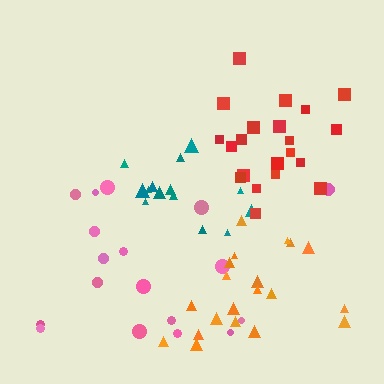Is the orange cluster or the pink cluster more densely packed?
Orange.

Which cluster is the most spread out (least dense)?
Pink.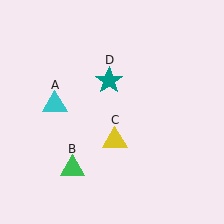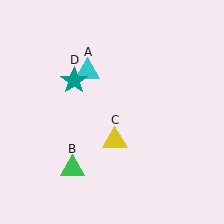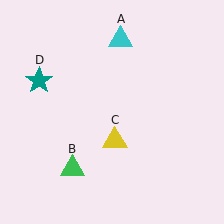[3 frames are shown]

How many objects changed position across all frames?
2 objects changed position: cyan triangle (object A), teal star (object D).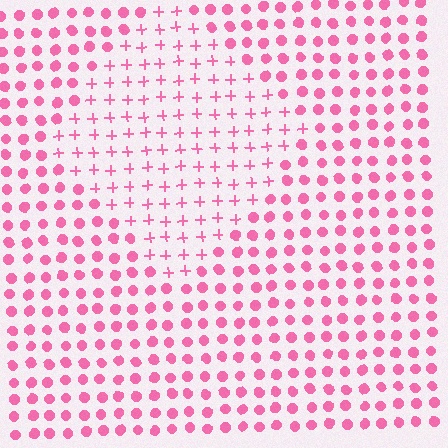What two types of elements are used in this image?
The image uses plus signs inside the diamond region and circles outside it.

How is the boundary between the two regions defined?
The boundary is defined by a change in element shape: plus signs inside vs. circles outside. All elements share the same color and spacing.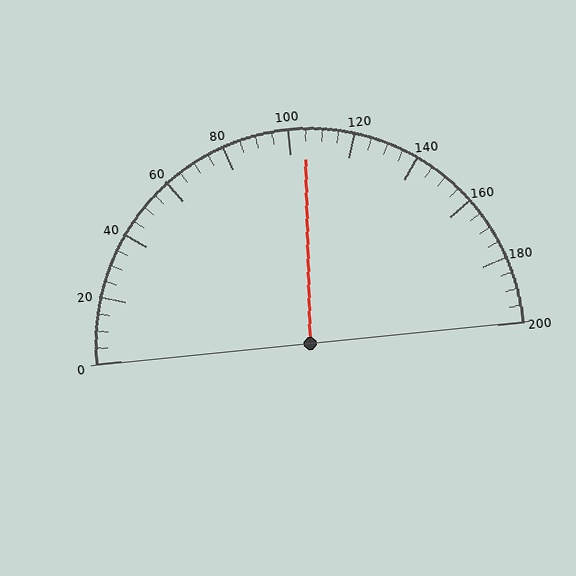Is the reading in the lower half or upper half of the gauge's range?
The reading is in the upper half of the range (0 to 200).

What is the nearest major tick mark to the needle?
The nearest major tick mark is 100.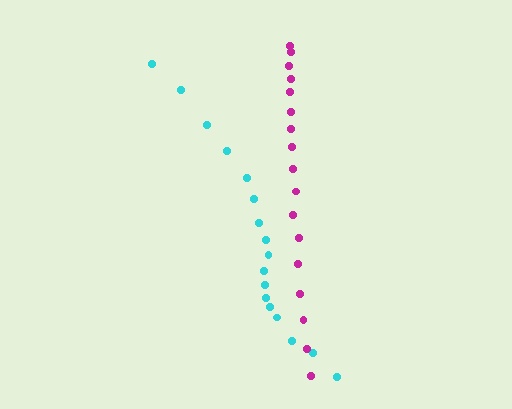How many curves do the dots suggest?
There are 2 distinct paths.